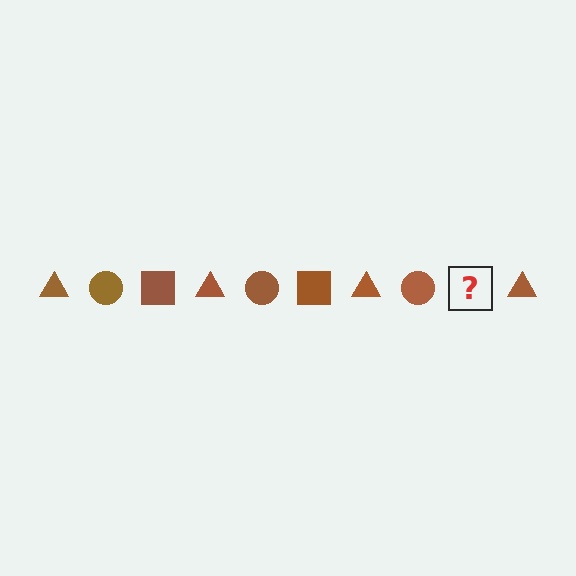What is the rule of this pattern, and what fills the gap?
The rule is that the pattern cycles through triangle, circle, square shapes in brown. The gap should be filled with a brown square.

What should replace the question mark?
The question mark should be replaced with a brown square.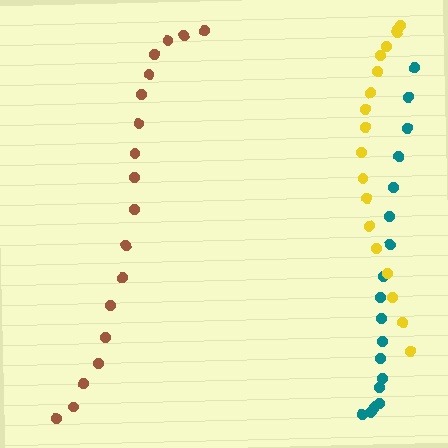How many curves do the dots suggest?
There are 3 distinct paths.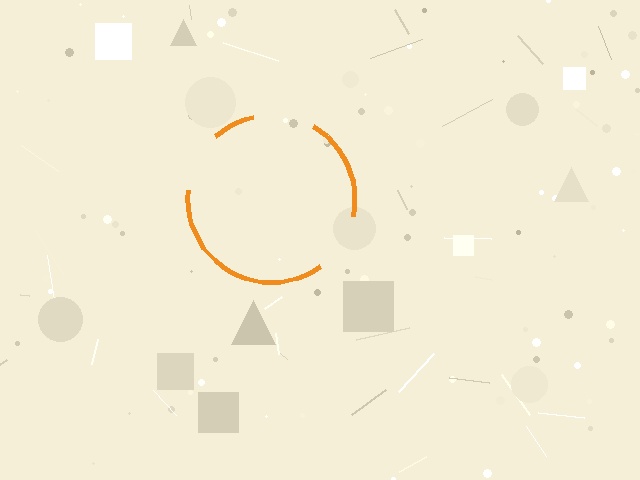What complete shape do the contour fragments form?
The contour fragments form a circle.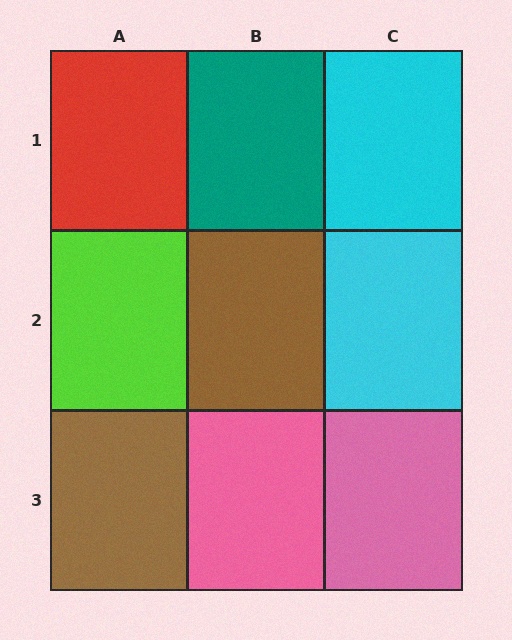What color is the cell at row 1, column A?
Red.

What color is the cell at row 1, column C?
Cyan.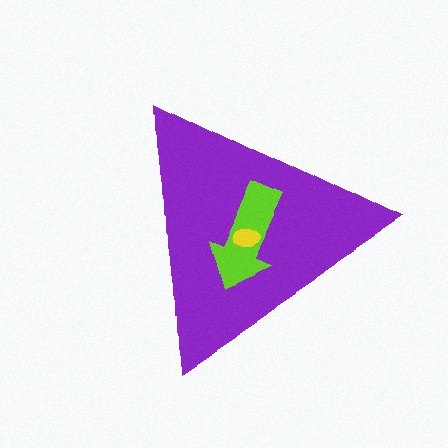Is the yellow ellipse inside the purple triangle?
Yes.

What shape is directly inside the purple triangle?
The lime arrow.